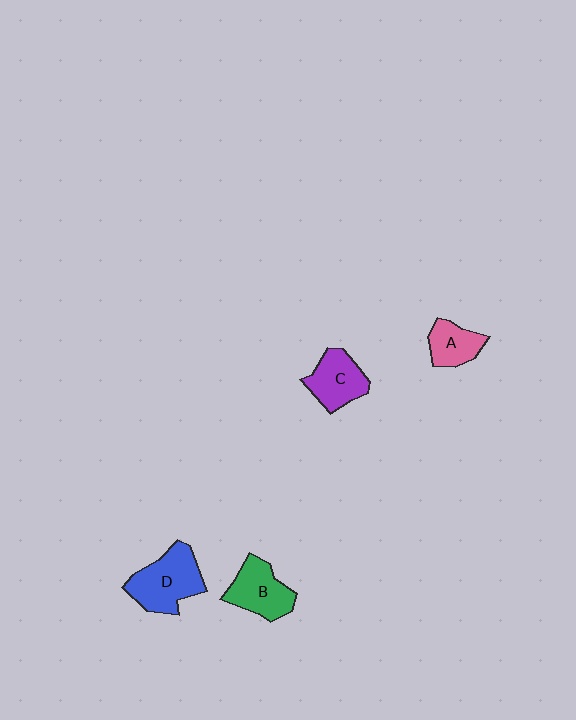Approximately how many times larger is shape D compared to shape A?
Approximately 1.8 times.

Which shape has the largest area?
Shape D (blue).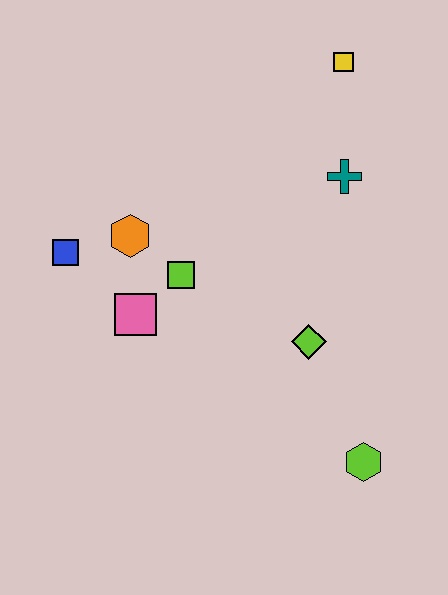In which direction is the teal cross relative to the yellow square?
The teal cross is below the yellow square.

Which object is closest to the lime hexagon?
The lime diamond is closest to the lime hexagon.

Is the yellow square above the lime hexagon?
Yes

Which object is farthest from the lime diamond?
The yellow square is farthest from the lime diamond.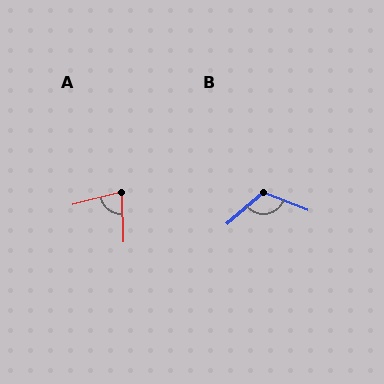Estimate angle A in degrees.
Approximately 77 degrees.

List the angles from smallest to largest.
A (77°), B (118°).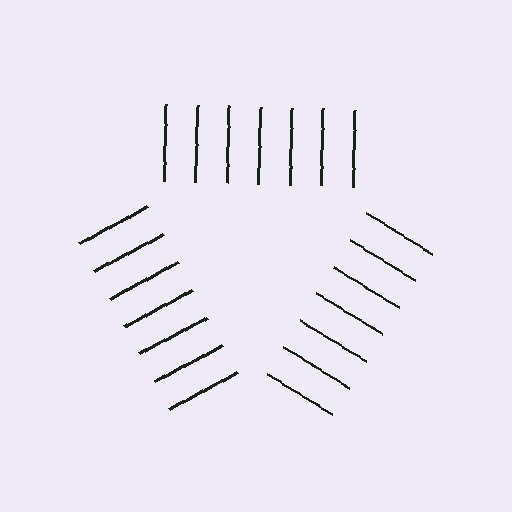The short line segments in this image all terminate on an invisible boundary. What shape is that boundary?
An illusory triangle — the line segments terminate on its edges but no continuous stroke is drawn.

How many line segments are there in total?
21 — 7 along each of the 3 edges.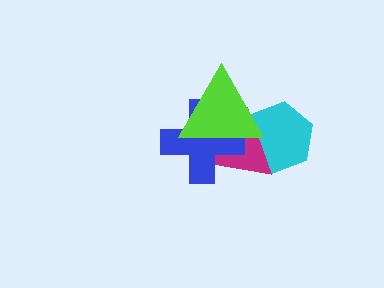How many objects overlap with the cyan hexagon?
2 objects overlap with the cyan hexagon.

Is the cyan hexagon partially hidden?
Yes, it is partially covered by another shape.